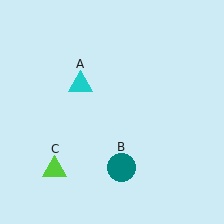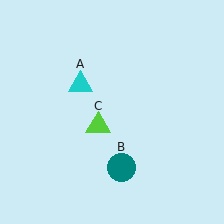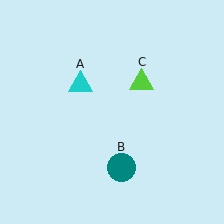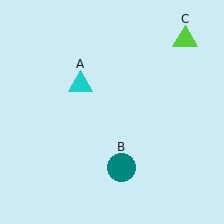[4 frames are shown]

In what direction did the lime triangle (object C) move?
The lime triangle (object C) moved up and to the right.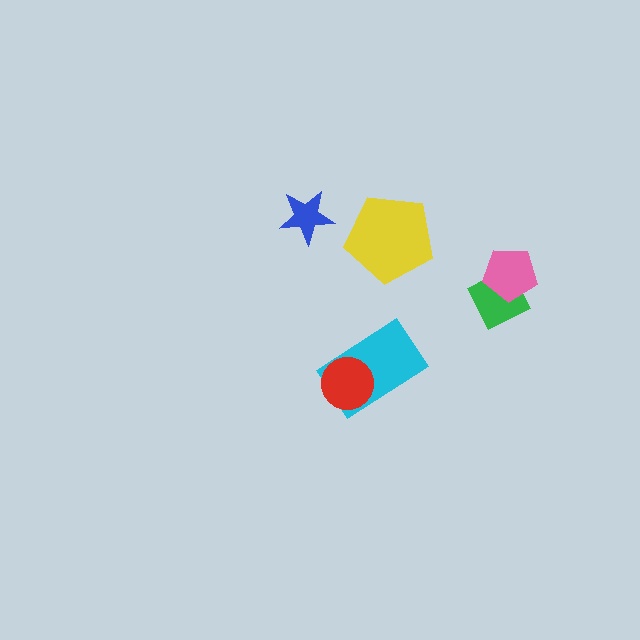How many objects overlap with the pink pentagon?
1 object overlaps with the pink pentagon.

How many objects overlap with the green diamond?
1 object overlaps with the green diamond.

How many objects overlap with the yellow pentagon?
0 objects overlap with the yellow pentagon.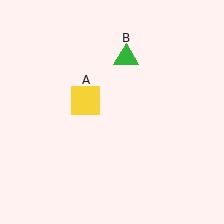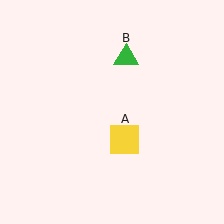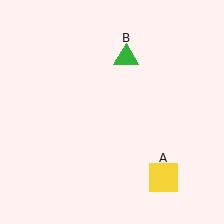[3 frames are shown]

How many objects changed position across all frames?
1 object changed position: yellow square (object A).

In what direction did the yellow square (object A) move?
The yellow square (object A) moved down and to the right.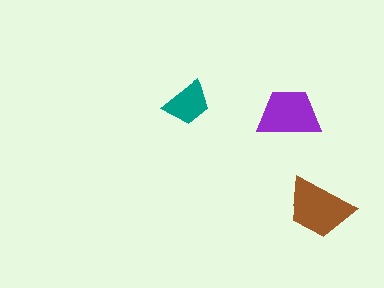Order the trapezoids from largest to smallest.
the brown one, the purple one, the teal one.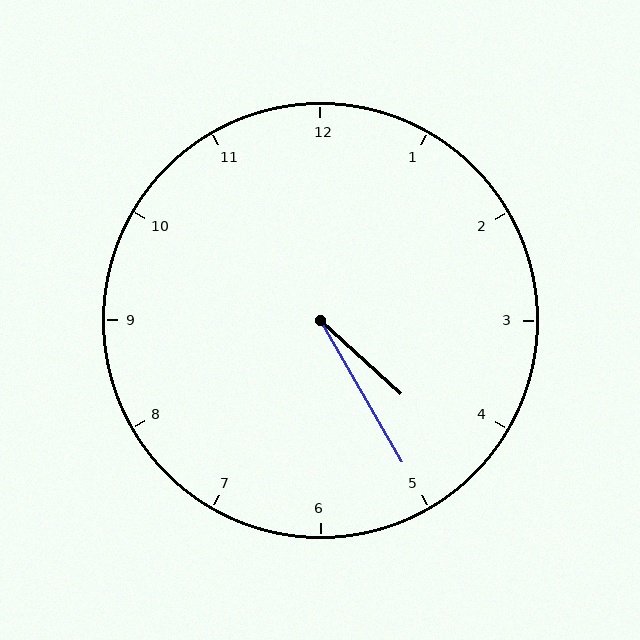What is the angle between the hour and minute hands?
Approximately 18 degrees.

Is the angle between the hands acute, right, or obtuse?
It is acute.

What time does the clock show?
4:25.